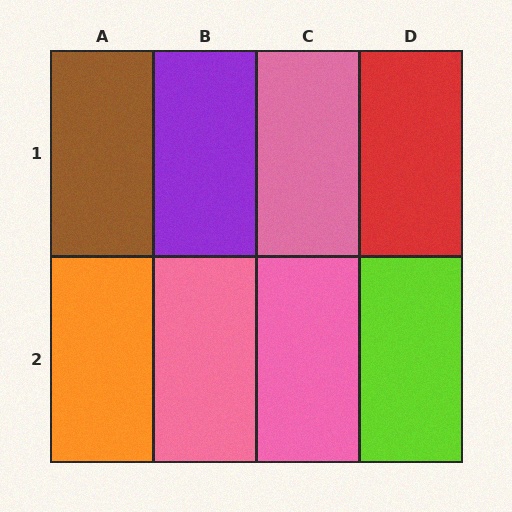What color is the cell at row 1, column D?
Red.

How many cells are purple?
1 cell is purple.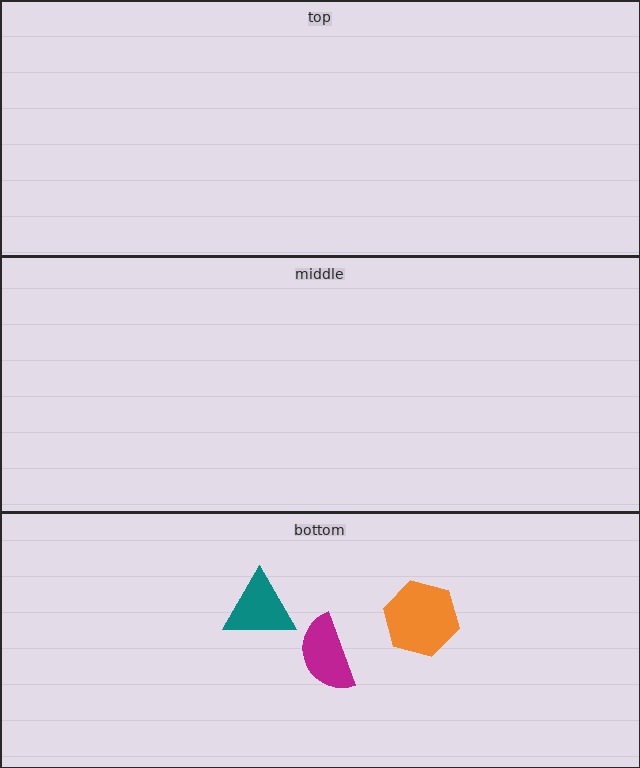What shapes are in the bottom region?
The orange hexagon, the teal triangle, the magenta semicircle.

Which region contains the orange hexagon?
The bottom region.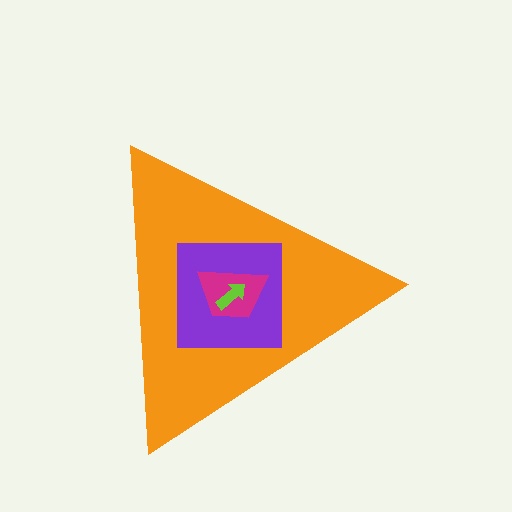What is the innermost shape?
The lime arrow.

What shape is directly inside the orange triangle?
The purple square.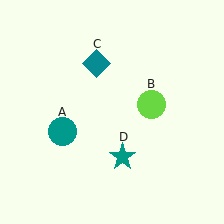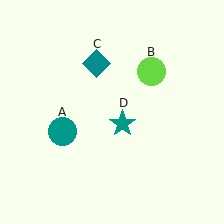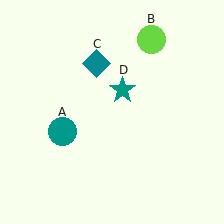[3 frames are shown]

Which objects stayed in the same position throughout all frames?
Teal circle (object A) and teal diamond (object C) remained stationary.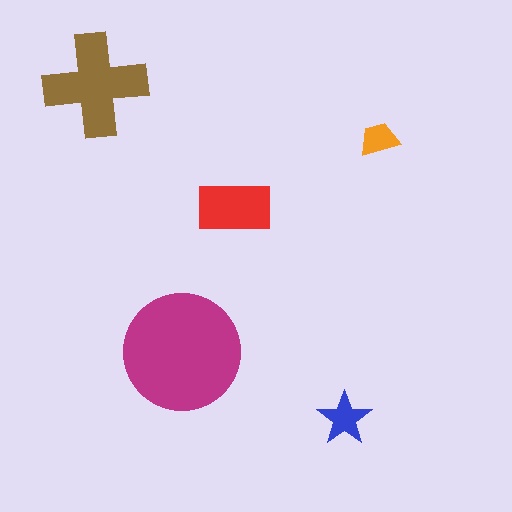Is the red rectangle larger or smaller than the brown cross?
Smaller.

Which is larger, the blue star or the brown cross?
The brown cross.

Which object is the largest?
The magenta circle.